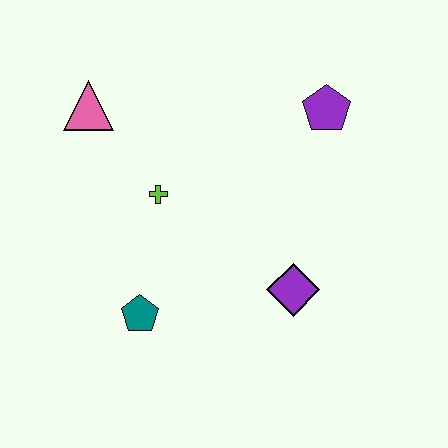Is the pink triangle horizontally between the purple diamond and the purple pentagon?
No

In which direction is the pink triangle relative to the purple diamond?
The pink triangle is to the left of the purple diamond.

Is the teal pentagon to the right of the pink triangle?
Yes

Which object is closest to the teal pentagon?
The lime cross is closest to the teal pentagon.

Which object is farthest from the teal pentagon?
The purple pentagon is farthest from the teal pentagon.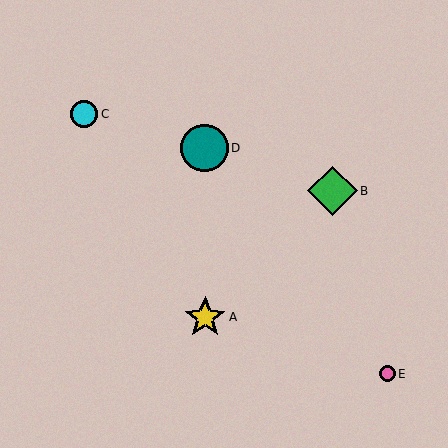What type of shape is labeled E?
Shape E is a pink circle.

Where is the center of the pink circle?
The center of the pink circle is at (387, 374).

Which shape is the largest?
The green diamond (labeled B) is the largest.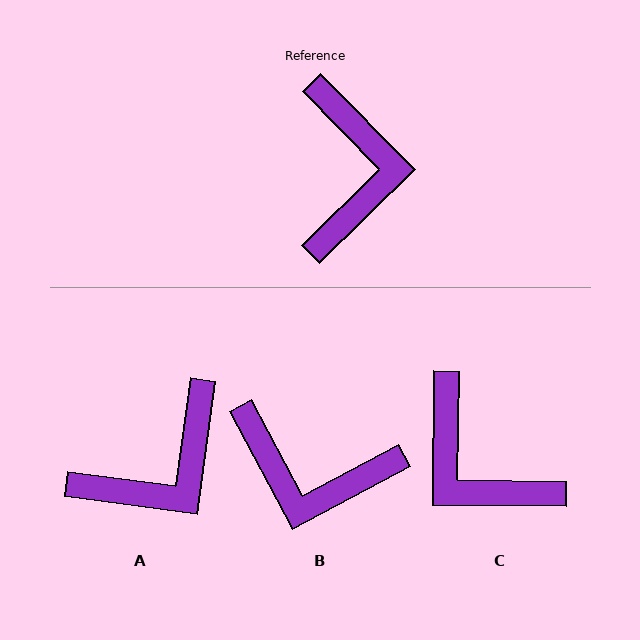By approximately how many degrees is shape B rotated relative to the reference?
Approximately 107 degrees clockwise.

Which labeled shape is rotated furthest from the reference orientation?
C, about 135 degrees away.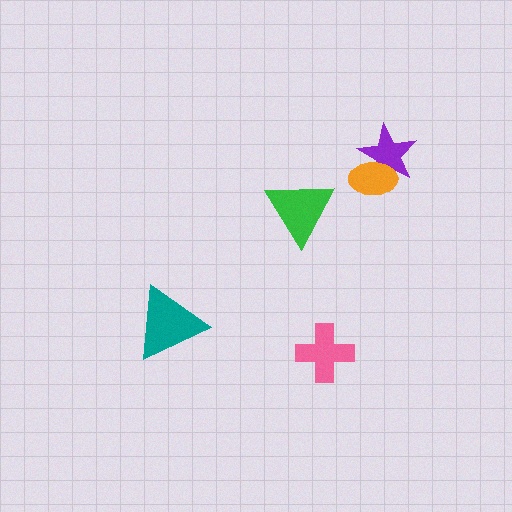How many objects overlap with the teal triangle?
0 objects overlap with the teal triangle.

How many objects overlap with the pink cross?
0 objects overlap with the pink cross.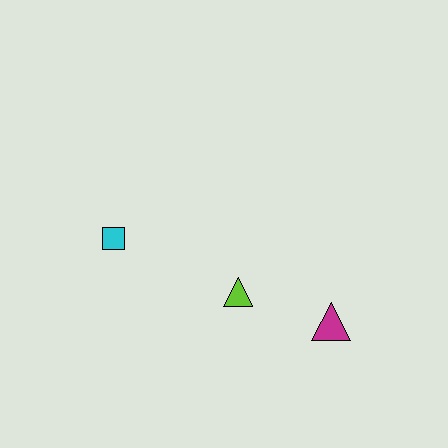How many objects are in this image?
There are 3 objects.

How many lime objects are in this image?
There is 1 lime object.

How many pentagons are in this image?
There are no pentagons.